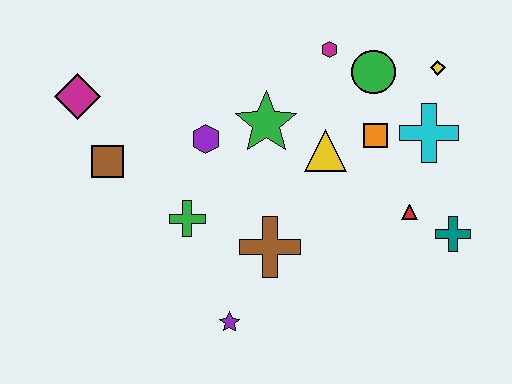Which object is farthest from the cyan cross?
The magenta diamond is farthest from the cyan cross.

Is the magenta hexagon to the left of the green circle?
Yes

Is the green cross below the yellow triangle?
Yes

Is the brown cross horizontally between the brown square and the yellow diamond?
Yes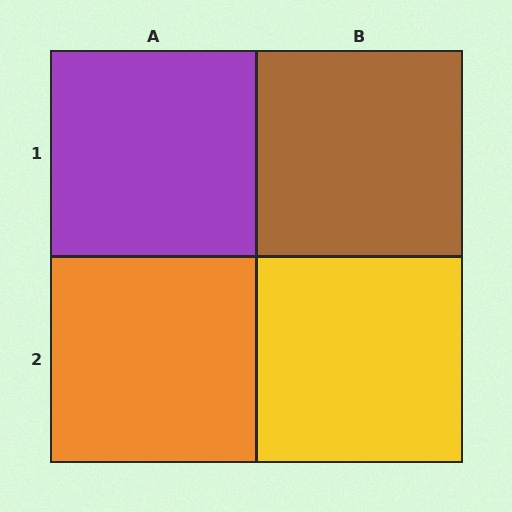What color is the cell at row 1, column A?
Purple.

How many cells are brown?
1 cell is brown.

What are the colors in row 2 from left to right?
Orange, yellow.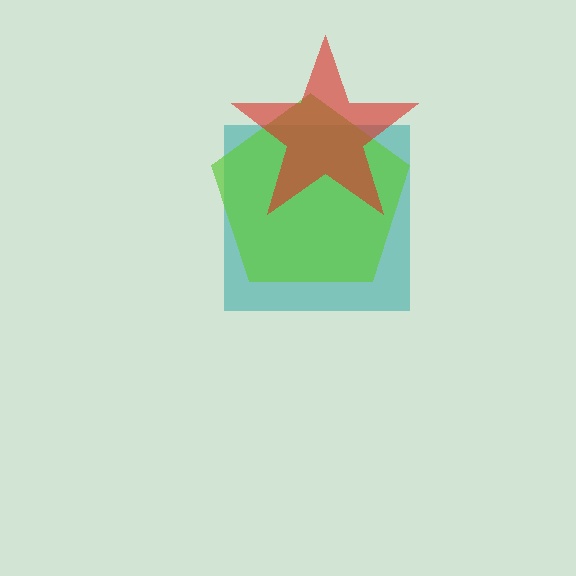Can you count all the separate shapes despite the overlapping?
Yes, there are 3 separate shapes.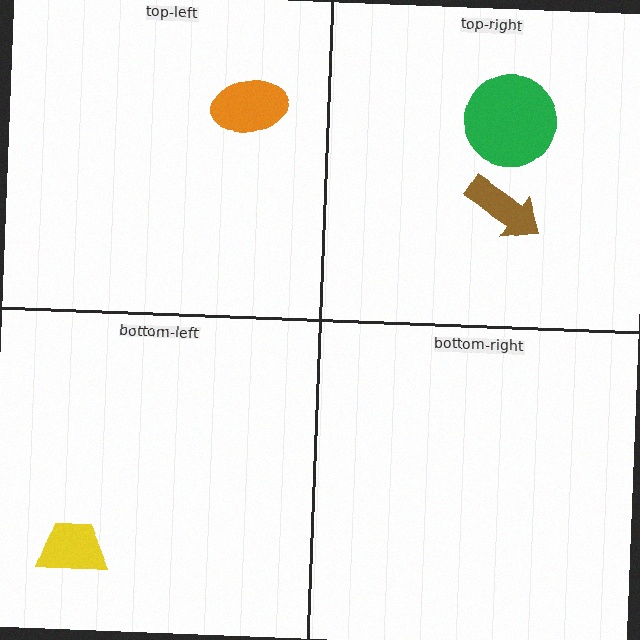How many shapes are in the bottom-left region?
1.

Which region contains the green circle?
The top-right region.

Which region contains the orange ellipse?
The top-left region.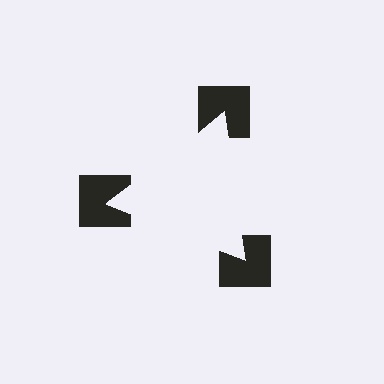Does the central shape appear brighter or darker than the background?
It typically appears slightly brighter than the background, even though no actual brightness change is drawn.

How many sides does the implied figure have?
3 sides.